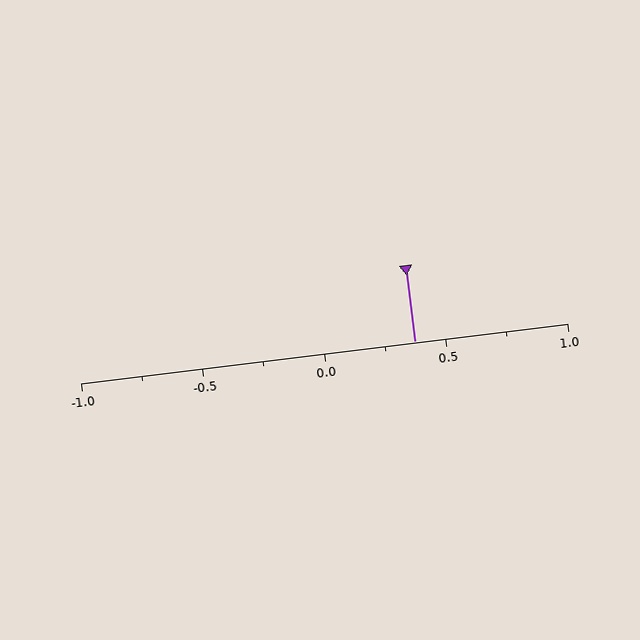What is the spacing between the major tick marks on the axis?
The major ticks are spaced 0.5 apart.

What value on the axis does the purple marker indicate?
The marker indicates approximately 0.38.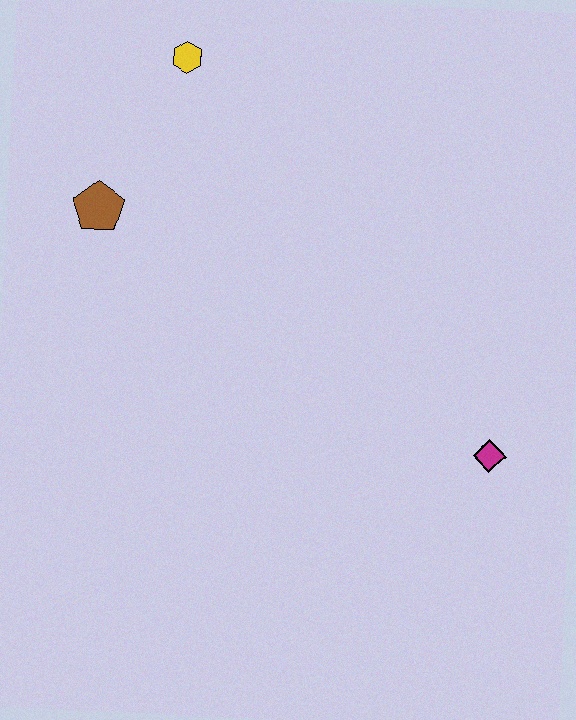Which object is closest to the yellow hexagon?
The brown pentagon is closest to the yellow hexagon.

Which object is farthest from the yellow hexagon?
The magenta diamond is farthest from the yellow hexagon.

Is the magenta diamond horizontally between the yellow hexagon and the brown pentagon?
No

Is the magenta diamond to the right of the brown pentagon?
Yes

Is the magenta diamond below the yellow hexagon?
Yes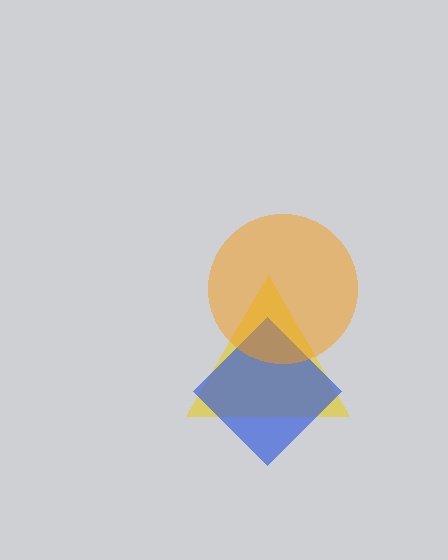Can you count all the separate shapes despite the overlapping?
Yes, there are 3 separate shapes.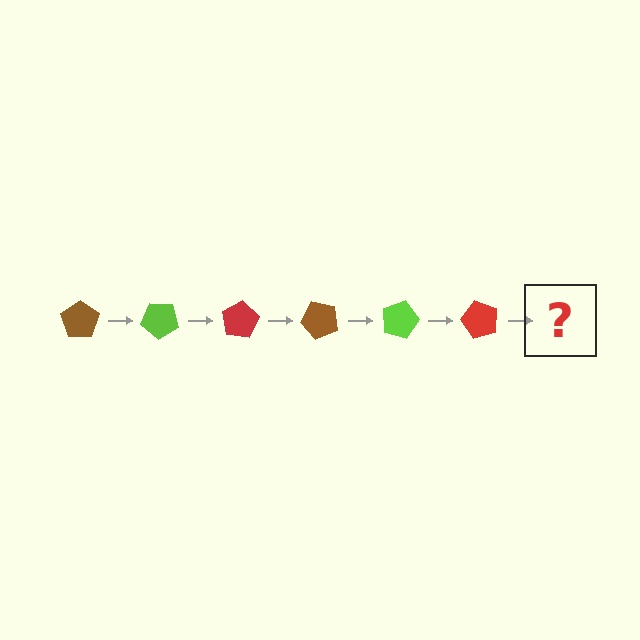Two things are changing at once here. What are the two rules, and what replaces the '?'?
The two rules are that it rotates 40 degrees each step and the color cycles through brown, lime, and red. The '?' should be a brown pentagon, rotated 240 degrees from the start.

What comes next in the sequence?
The next element should be a brown pentagon, rotated 240 degrees from the start.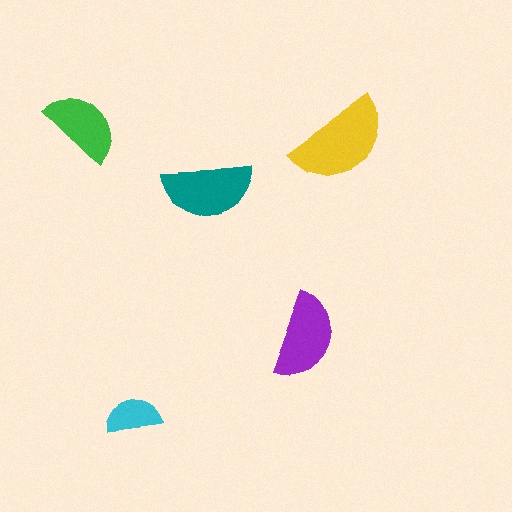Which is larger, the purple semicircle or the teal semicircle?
The teal one.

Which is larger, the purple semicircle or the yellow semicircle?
The yellow one.